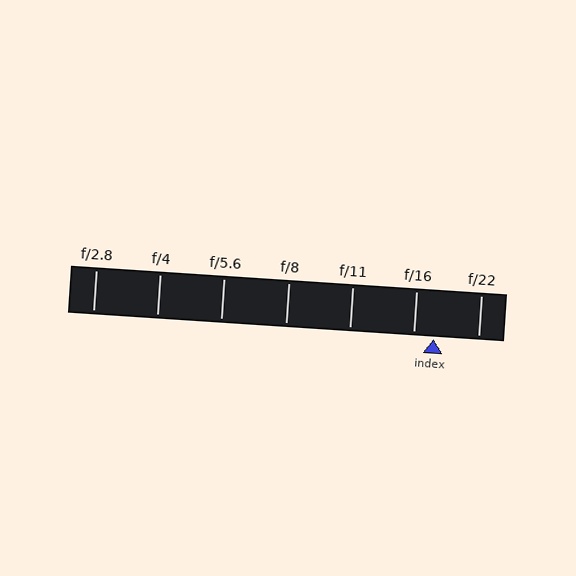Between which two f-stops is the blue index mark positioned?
The index mark is between f/16 and f/22.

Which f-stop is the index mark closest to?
The index mark is closest to f/16.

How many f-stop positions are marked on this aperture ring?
There are 7 f-stop positions marked.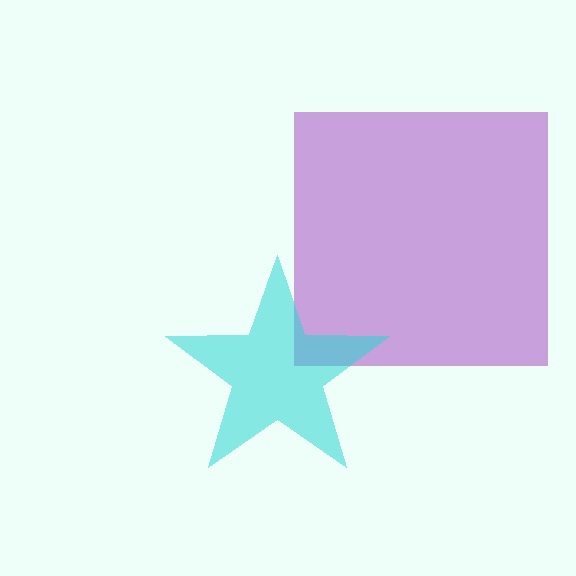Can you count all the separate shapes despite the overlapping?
Yes, there are 2 separate shapes.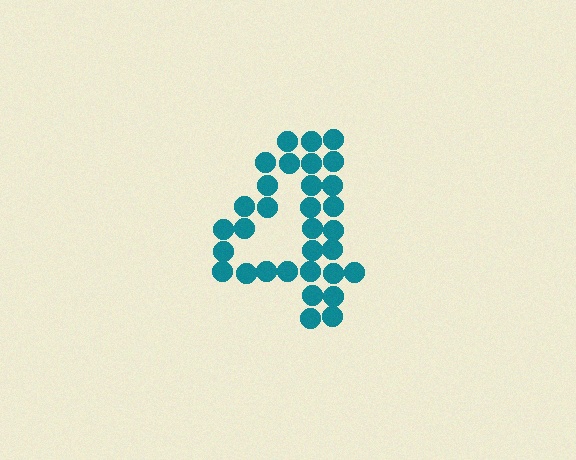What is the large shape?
The large shape is the digit 4.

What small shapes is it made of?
It is made of small circles.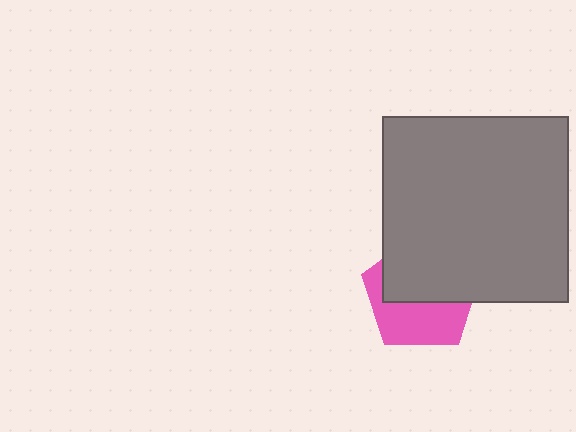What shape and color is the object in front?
The object in front is a gray square.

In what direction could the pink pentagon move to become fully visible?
The pink pentagon could move down. That would shift it out from behind the gray square entirely.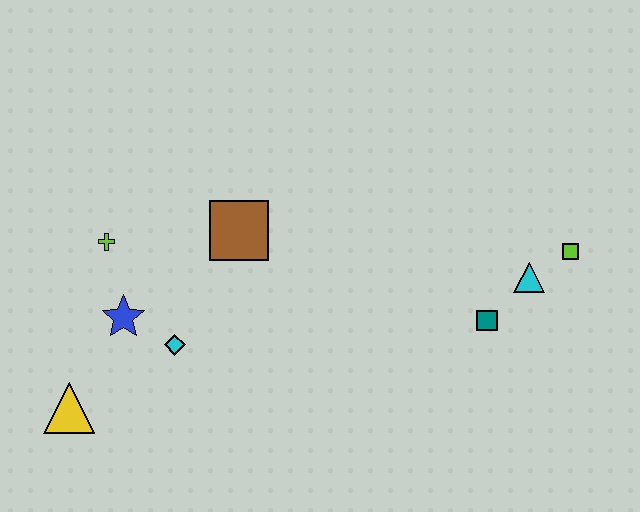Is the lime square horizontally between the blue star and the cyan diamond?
No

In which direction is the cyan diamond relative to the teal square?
The cyan diamond is to the left of the teal square.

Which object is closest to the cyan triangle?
The lime square is closest to the cyan triangle.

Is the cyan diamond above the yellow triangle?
Yes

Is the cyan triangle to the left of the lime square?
Yes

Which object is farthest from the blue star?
The lime square is farthest from the blue star.